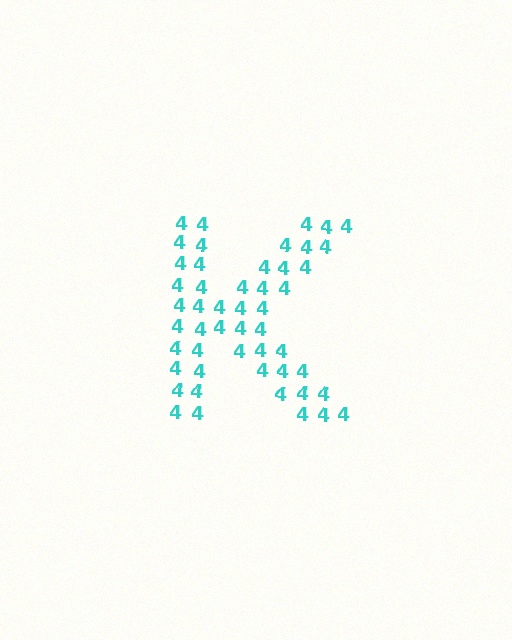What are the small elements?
The small elements are digit 4's.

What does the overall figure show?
The overall figure shows the letter K.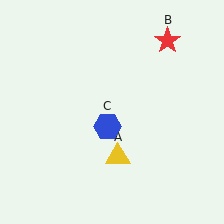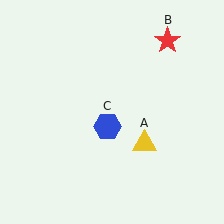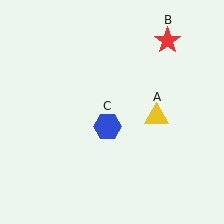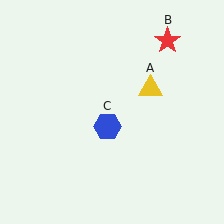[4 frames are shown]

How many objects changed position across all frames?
1 object changed position: yellow triangle (object A).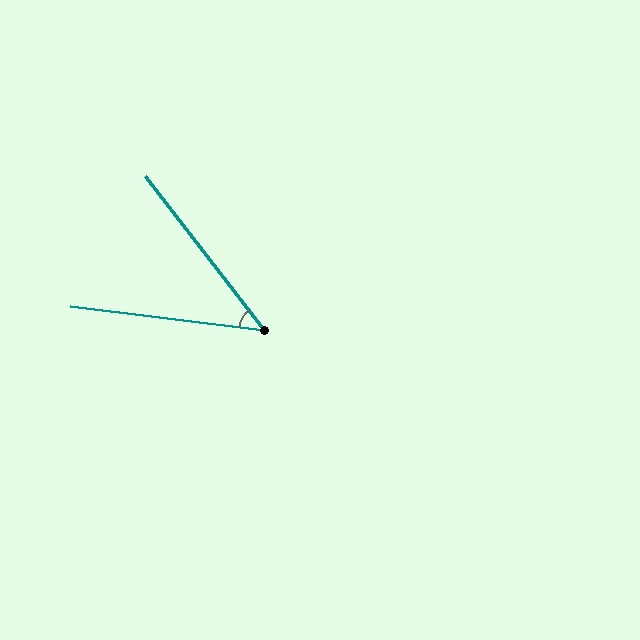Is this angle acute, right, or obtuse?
It is acute.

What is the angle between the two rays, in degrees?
Approximately 45 degrees.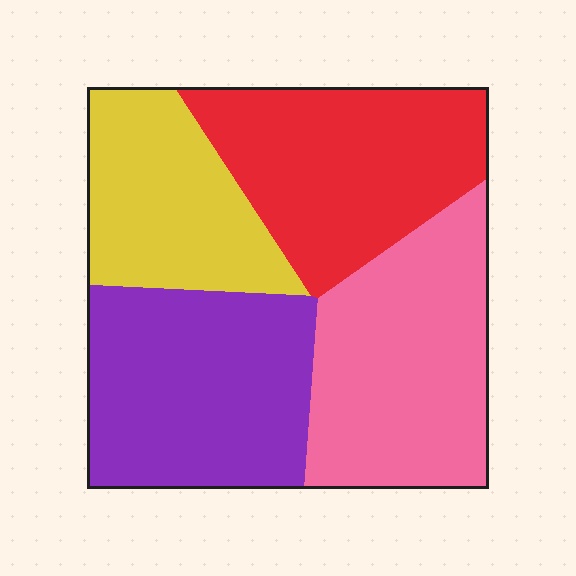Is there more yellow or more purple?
Purple.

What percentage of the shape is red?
Red takes up about one quarter (1/4) of the shape.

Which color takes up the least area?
Yellow, at roughly 20%.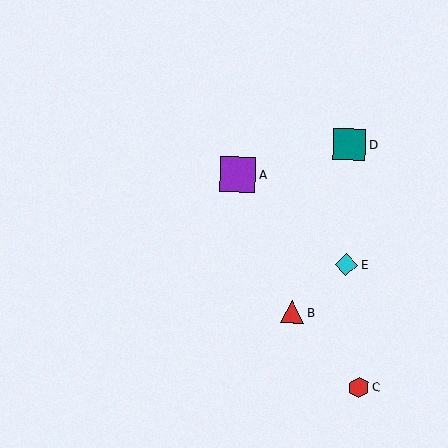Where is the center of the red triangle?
The center of the red triangle is at (292, 312).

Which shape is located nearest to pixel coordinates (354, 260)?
The cyan diamond (labeled E) at (346, 265) is nearest to that location.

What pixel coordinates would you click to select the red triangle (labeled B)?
Click at (292, 312) to select the red triangle B.